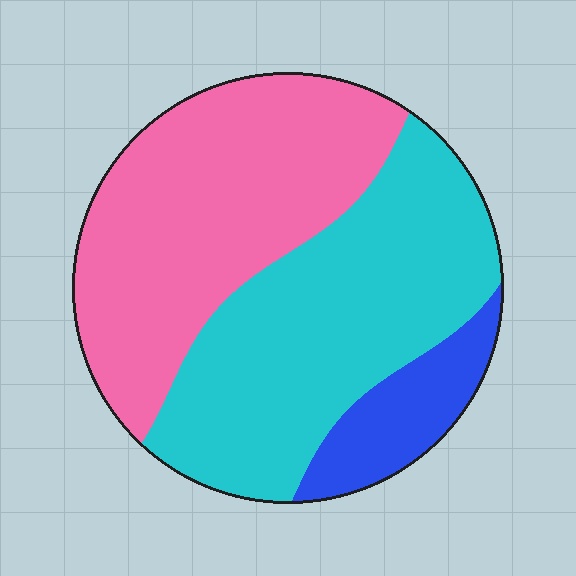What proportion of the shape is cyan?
Cyan covers about 45% of the shape.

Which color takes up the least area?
Blue, at roughly 10%.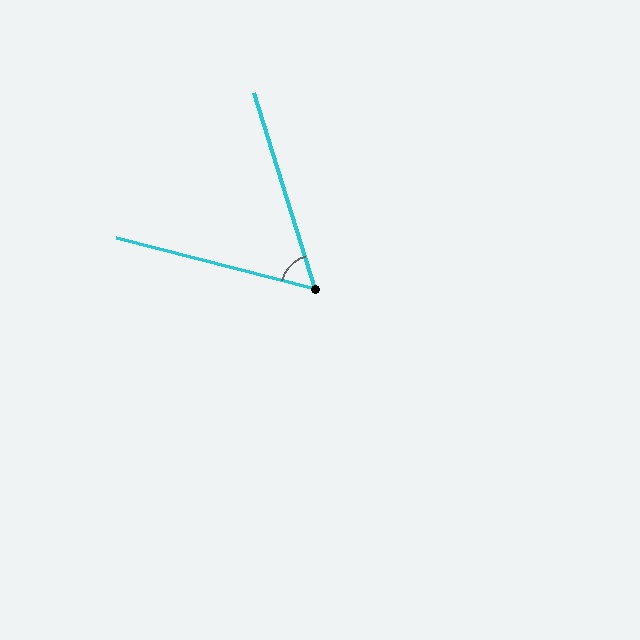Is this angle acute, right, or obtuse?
It is acute.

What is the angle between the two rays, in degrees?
Approximately 59 degrees.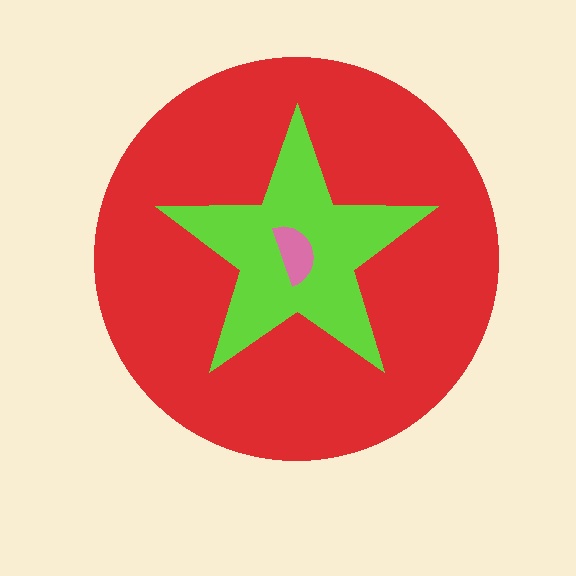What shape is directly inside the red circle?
The lime star.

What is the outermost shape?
The red circle.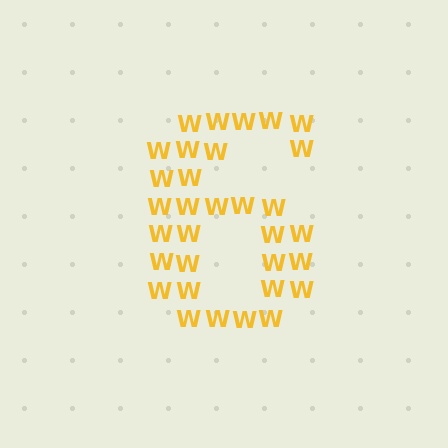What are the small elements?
The small elements are letter W's.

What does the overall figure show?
The overall figure shows the digit 6.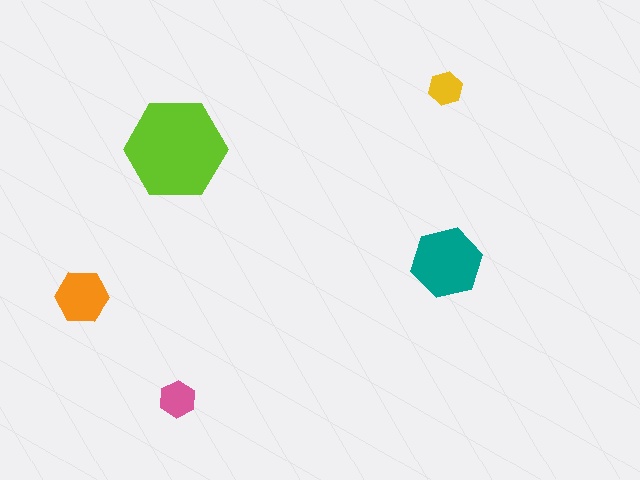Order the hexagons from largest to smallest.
the lime one, the teal one, the orange one, the pink one, the yellow one.